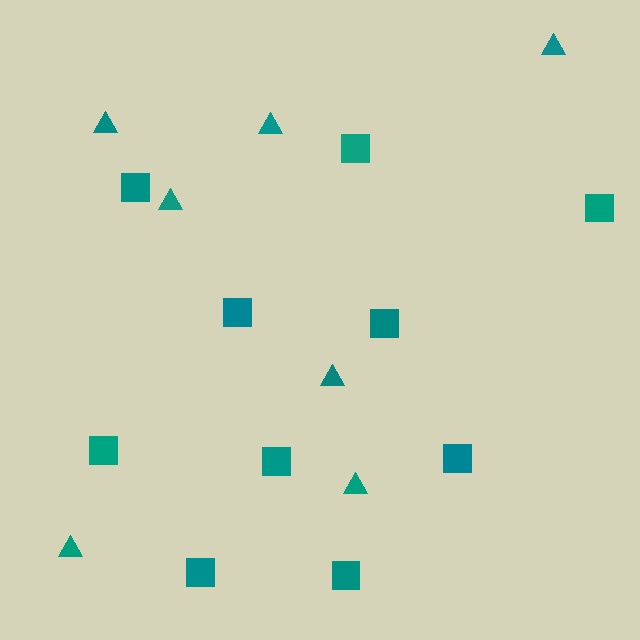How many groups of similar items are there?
There are 2 groups: one group of triangles (7) and one group of squares (10).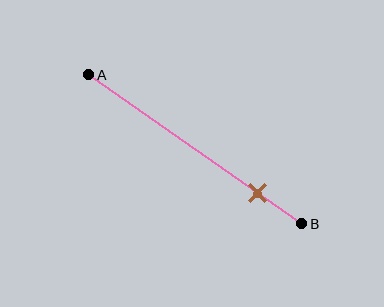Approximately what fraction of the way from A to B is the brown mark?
The brown mark is approximately 80% of the way from A to B.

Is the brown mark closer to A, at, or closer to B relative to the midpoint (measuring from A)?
The brown mark is closer to point B than the midpoint of segment AB.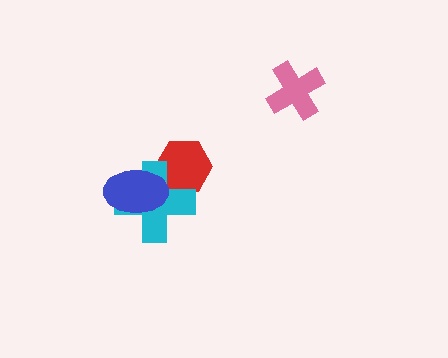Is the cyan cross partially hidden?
Yes, it is partially covered by another shape.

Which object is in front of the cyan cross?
The blue ellipse is in front of the cyan cross.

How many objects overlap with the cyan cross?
2 objects overlap with the cyan cross.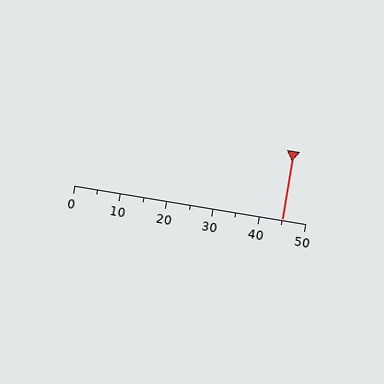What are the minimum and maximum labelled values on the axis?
The axis runs from 0 to 50.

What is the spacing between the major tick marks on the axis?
The major ticks are spaced 10 apart.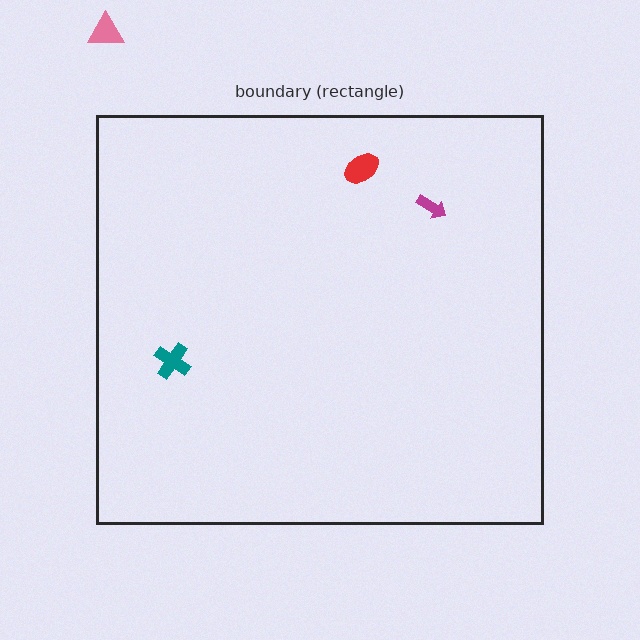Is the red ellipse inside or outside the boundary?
Inside.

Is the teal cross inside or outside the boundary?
Inside.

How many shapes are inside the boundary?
3 inside, 1 outside.